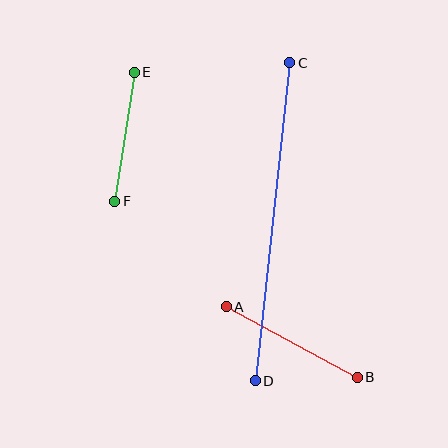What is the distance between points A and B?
The distance is approximately 149 pixels.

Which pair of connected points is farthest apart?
Points C and D are farthest apart.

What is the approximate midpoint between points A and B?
The midpoint is at approximately (292, 342) pixels.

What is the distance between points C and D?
The distance is approximately 320 pixels.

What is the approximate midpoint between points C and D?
The midpoint is at approximately (272, 222) pixels.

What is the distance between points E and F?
The distance is approximately 131 pixels.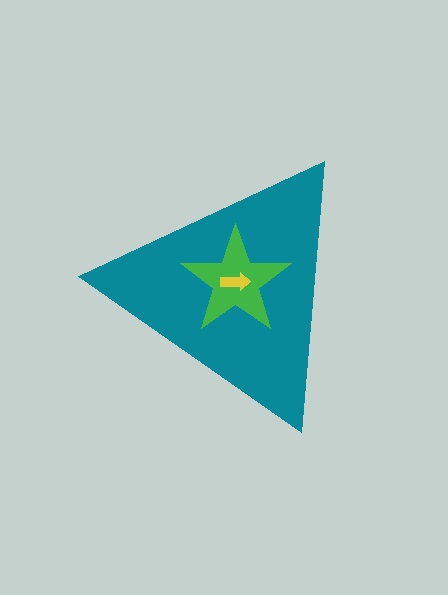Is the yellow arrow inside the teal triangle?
Yes.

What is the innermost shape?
The yellow arrow.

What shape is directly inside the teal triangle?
The green star.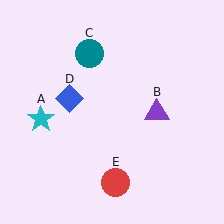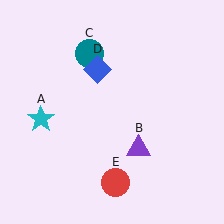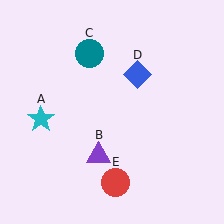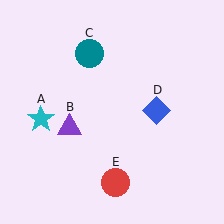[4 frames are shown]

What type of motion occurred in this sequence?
The purple triangle (object B), blue diamond (object D) rotated clockwise around the center of the scene.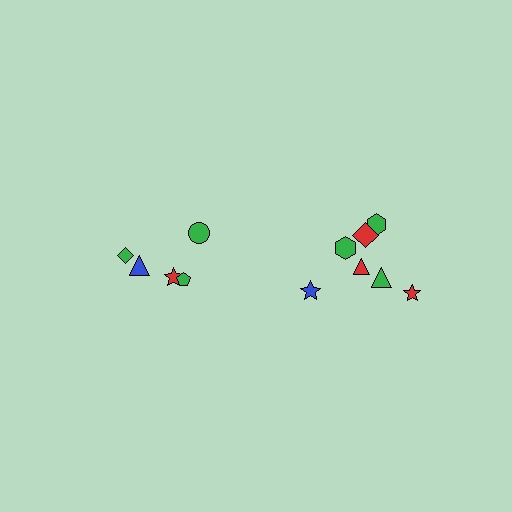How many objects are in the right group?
There are 7 objects.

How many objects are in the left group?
There are 5 objects.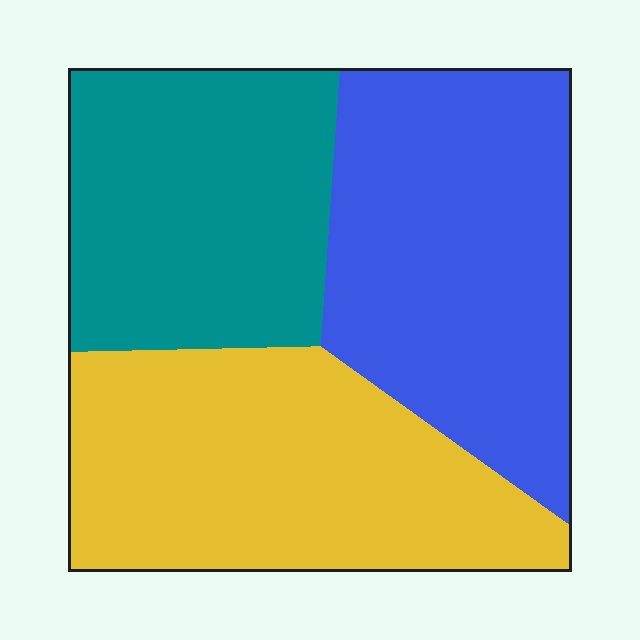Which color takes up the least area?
Teal, at roughly 30%.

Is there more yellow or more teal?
Yellow.